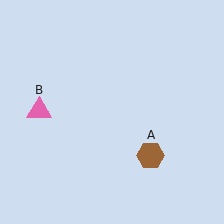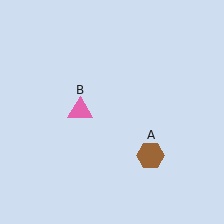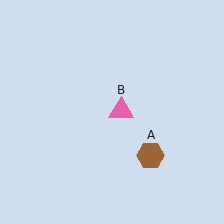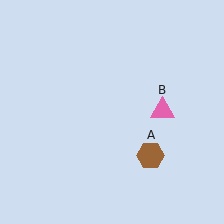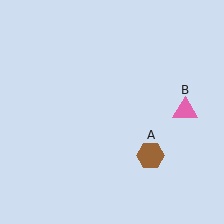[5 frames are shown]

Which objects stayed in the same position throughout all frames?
Brown hexagon (object A) remained stationary.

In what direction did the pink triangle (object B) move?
The pink triangle (object B) moved right.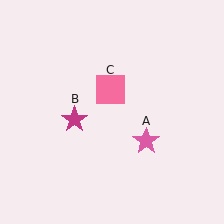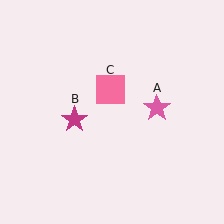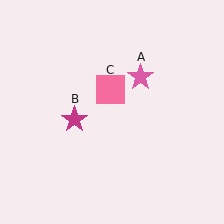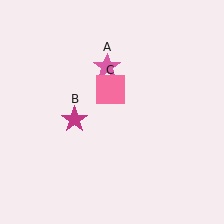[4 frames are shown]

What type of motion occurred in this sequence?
The pink star (object A) rotated counterclockwise around the center of the scene.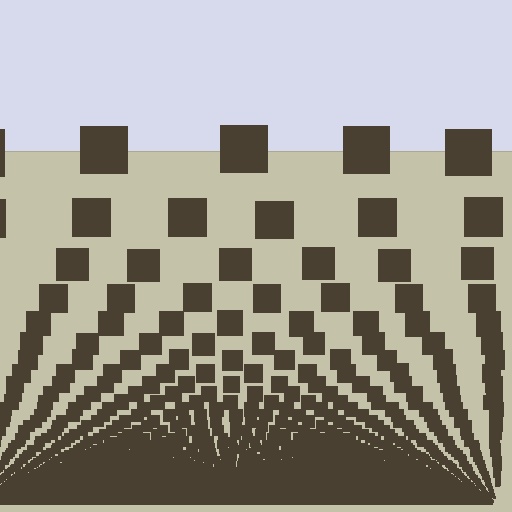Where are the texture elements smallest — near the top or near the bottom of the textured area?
Near the bottom.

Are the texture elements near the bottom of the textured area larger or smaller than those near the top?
Smaller. The gradient is inverted — elements near the bottom are smaller and denser.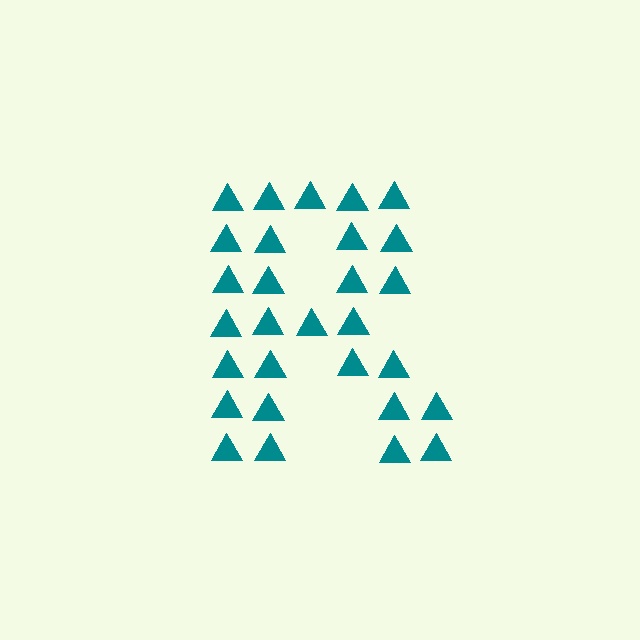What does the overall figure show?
The overall figure shows the letter R.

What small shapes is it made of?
It is made of small triangles.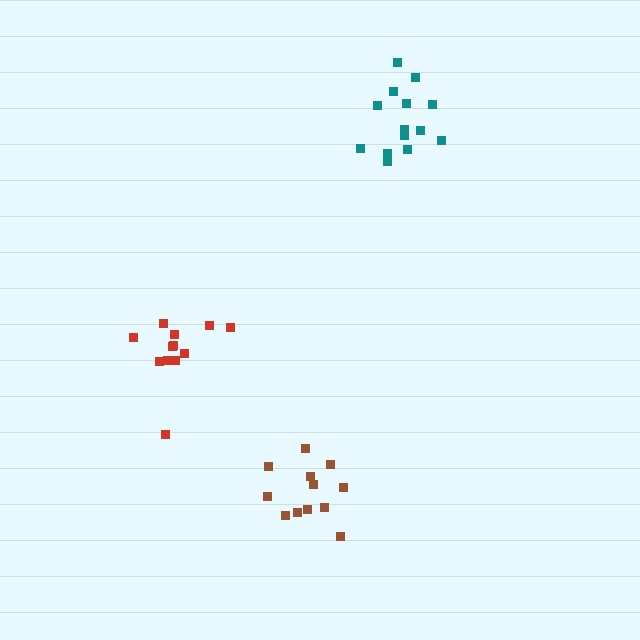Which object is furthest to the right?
The teal cluster is rightmost.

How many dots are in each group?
Group 1: 14 dots, Group 2: 12 dots, Group 3: 12 dots (38 total).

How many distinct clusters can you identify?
There are 3 distinct clusters.